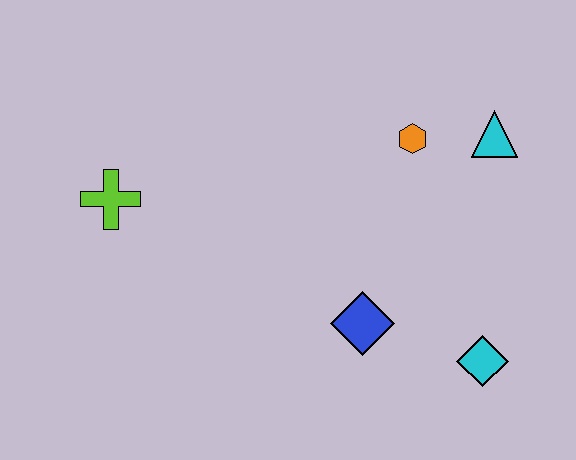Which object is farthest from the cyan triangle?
The lime cross is farthest from the cyan triangle.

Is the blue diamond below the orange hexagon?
Yes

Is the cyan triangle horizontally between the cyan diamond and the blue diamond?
No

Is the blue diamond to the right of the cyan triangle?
No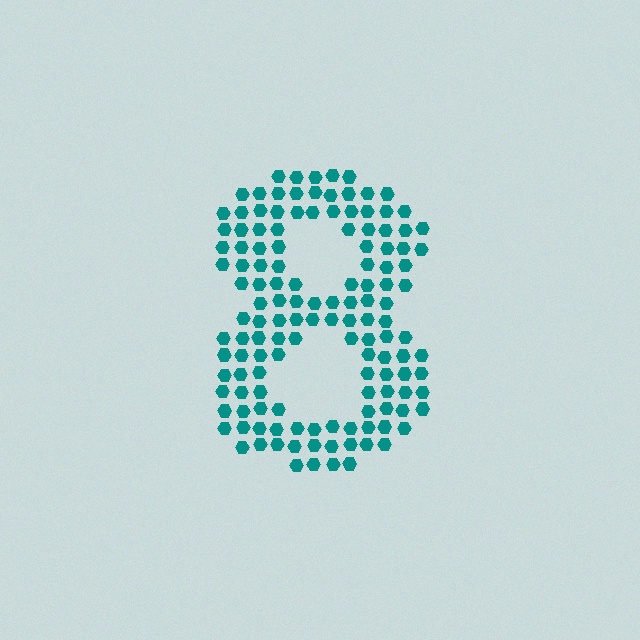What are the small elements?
The small elements are hexagons.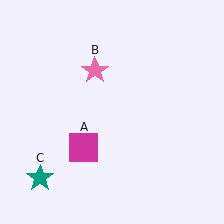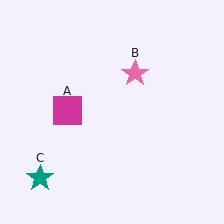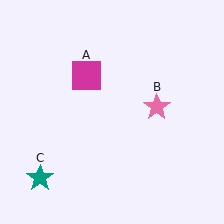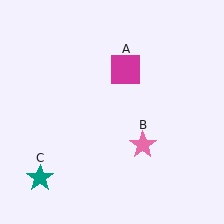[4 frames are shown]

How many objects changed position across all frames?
2 objects changed position: magenta square (object A), pink star (object B).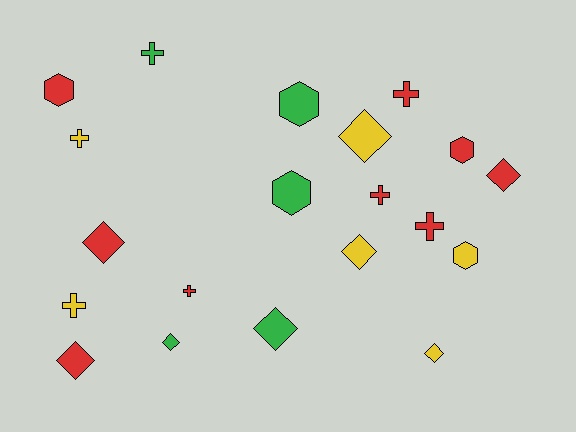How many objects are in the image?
There are 20 objects.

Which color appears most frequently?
Red, with 9 objects.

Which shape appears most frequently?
Diamond, with 8 objects.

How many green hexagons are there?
There are 2 green hexagons.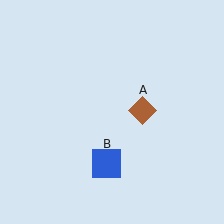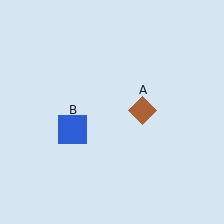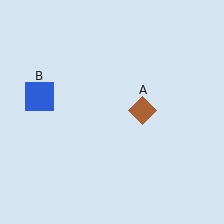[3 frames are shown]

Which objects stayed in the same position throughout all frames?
Brown diamond (object A) remained stationary.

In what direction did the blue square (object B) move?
The blue square (object B) moved up and to the left.